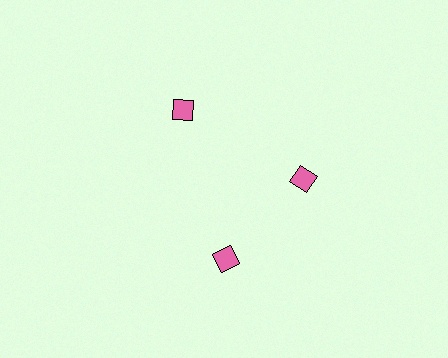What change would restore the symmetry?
The symmetry would be restored by rotating it back into even spacing with its neighbors so that all 3 diamonds sit at equal angles and equal distance from the center.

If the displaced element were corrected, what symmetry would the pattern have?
It would have 3-fold rotational symmetry — the pattern would map onto itself every 120 degrees.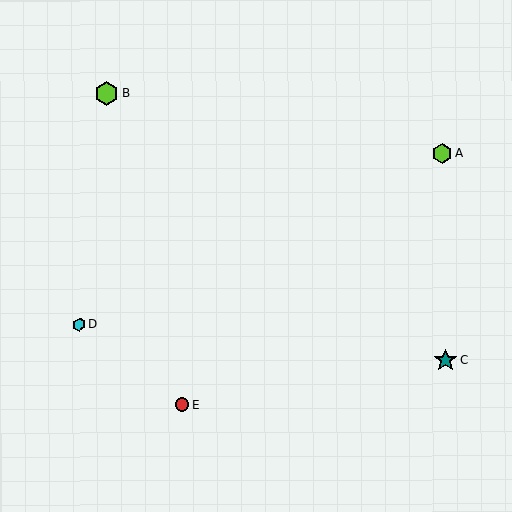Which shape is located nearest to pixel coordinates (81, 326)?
The cyan hexagon (labeled D) at (79, 324) is nearest to that location.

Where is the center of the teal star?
The center of the teal star is at (446, 361).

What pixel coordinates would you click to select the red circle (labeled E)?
Click at (183, 405) to select the red circle E.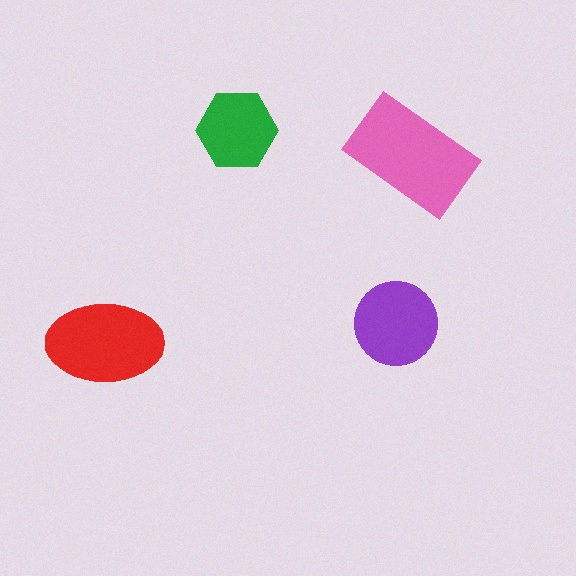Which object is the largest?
The pink rectangle.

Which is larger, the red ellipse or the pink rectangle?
The pink rectangle.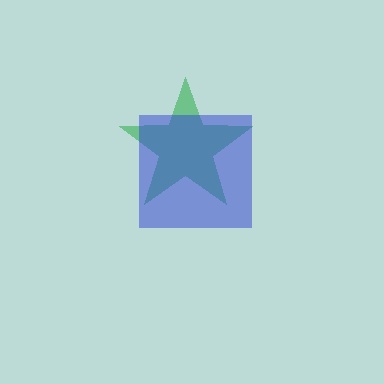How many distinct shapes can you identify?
There are 2 distinct shapes: a green star, a blue square.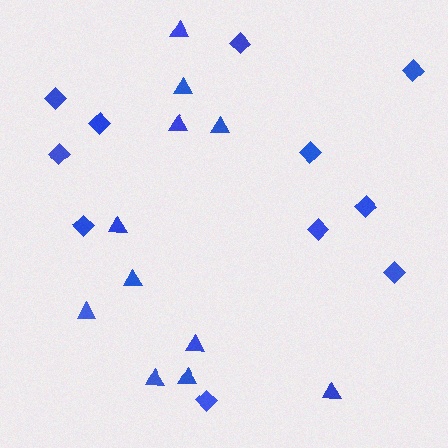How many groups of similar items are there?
There are 2 groups: one group of diamonds (11) and one group of triangles (11).